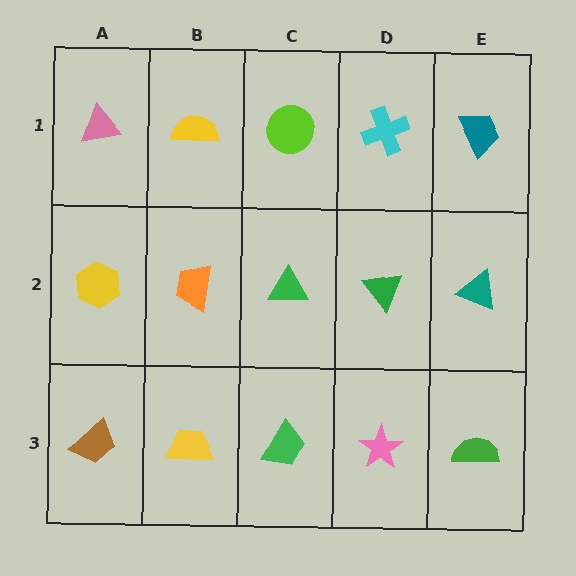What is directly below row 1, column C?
A green triangle.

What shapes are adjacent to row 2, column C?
A lime circle (row 1, column C), a green trapezoid (row 3, column C), an orange trapezoid (row 2, column B), a green triangle (row 2, column D).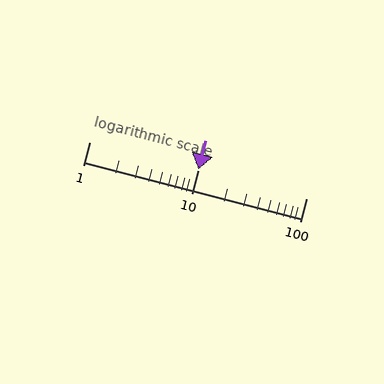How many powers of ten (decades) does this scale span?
The scale spans 2 decades, from 1 to 100.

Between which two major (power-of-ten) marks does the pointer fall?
The pointer is between 10 and 100.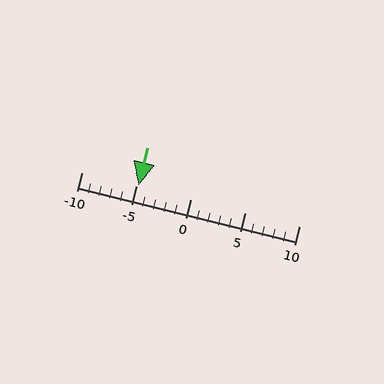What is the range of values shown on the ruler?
The ruler shows values from -10 to 10.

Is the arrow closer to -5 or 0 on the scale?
The arrow is closer to -5.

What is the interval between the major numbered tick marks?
The major tick marks are spaced 5 units apart.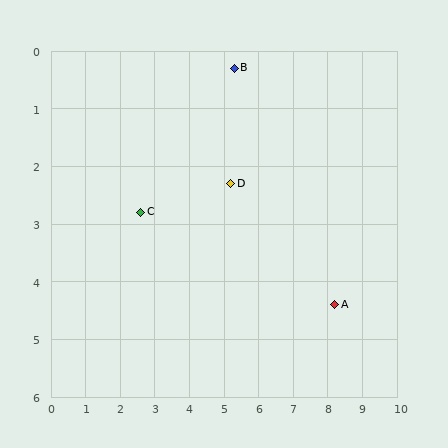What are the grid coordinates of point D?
Point D is at approximately (5.2, 2.3).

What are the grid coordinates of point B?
Point B is at approximately (5.3, 0.3).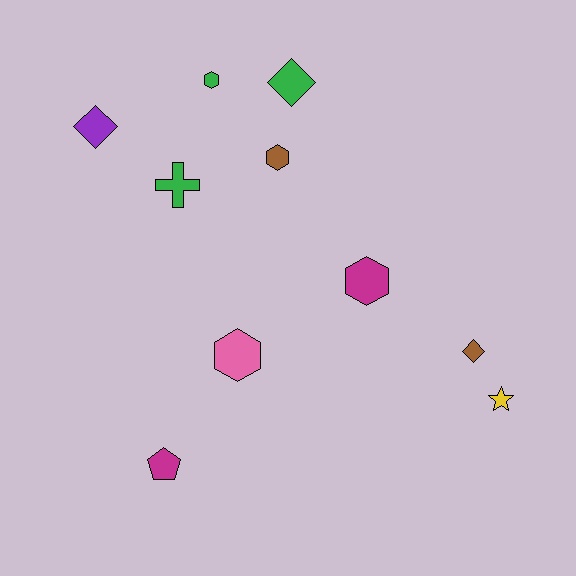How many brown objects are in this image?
There are 2 brown objects.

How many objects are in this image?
There are 10 objects.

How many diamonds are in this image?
There are 3 diamonds.